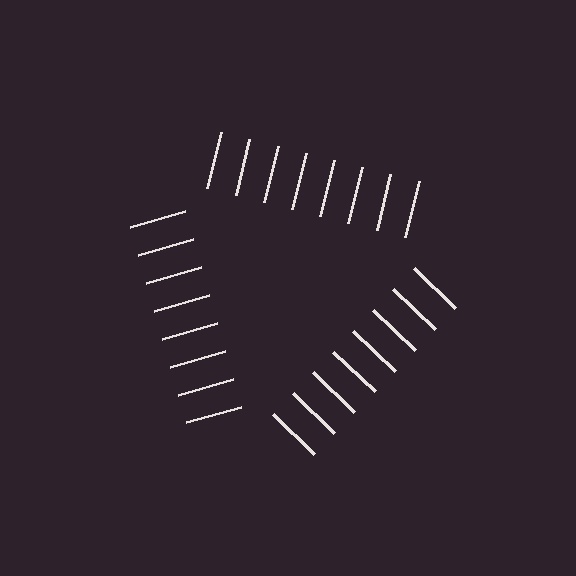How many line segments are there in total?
24 — 8 along each of the 3 edges.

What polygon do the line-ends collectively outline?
An illusory triangle — the line segments terminate on its edges but no continuous stroke is drawn.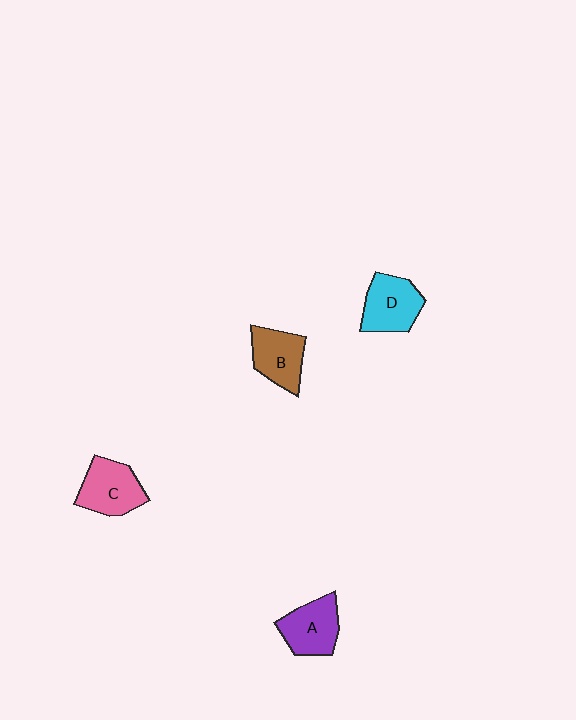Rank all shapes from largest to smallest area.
From largest to smallest: C (pink), D (cyan), A (purple), B (brown).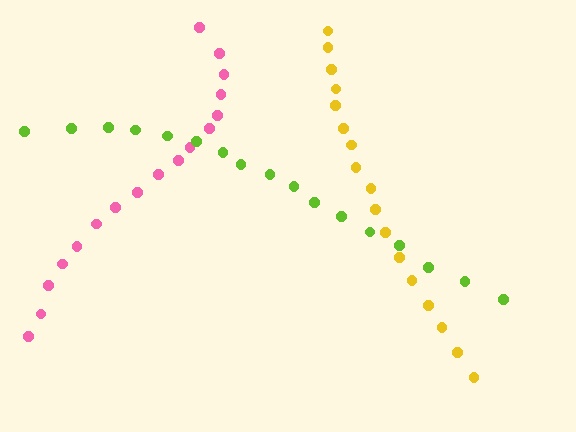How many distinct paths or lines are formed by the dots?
There are 3 distinct paths.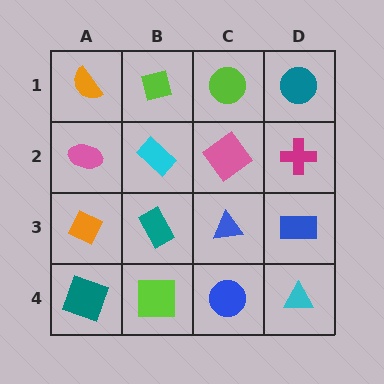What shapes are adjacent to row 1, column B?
A cyan rectangle (row 2, column B), an orange semicircle (row 1, column A), a lime circle (row 1, column C).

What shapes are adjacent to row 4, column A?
An orange diamond (row 3, column A), a lime square (row 4, column B).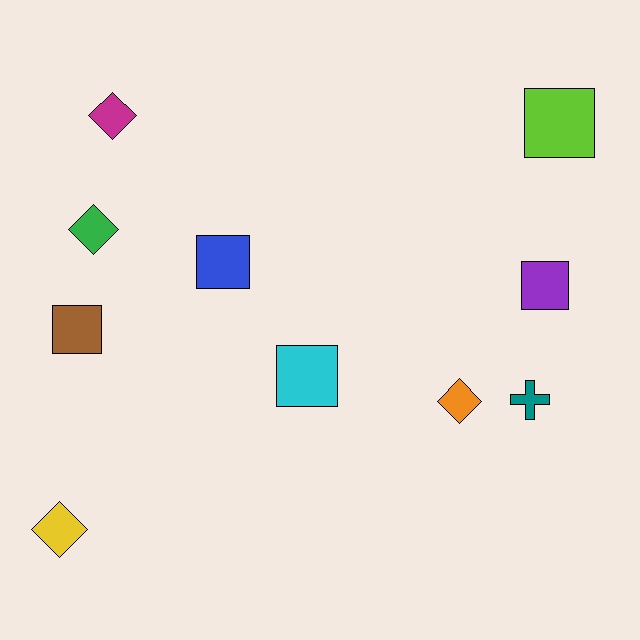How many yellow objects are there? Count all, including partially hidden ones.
There is 1 yellow object.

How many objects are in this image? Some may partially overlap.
There are 10 objects.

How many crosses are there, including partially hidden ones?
There is 1 cross.